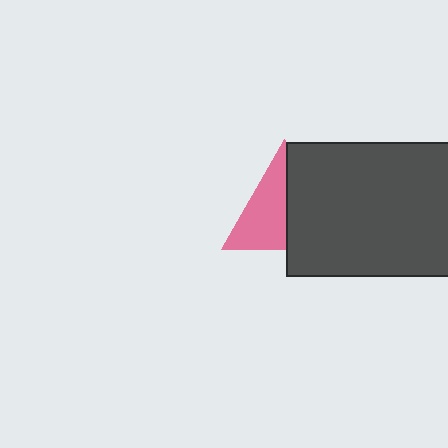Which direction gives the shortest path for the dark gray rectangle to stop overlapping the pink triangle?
Moving right gives the shortest separation.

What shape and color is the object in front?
The object in front is a dark gray rectangle.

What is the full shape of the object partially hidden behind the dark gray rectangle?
The partially hidden object is a pink triangle.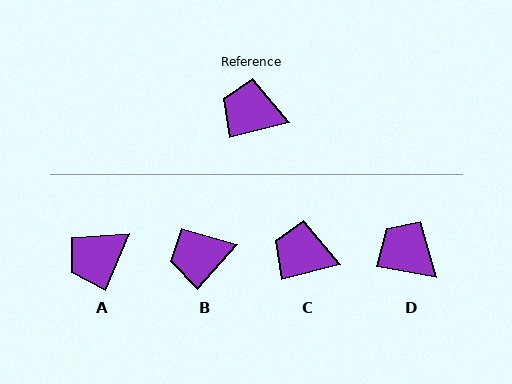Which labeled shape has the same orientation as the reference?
C.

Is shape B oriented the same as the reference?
No, it is off by about 34 degrees.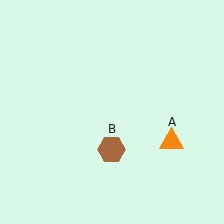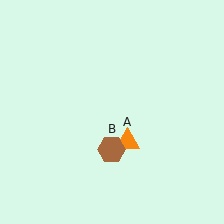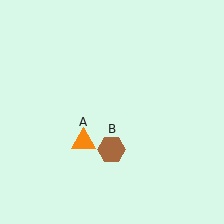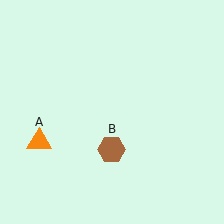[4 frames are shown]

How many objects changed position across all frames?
1 object changed position: orange triangle (object A).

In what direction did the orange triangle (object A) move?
The orange triangle (object A) moved left.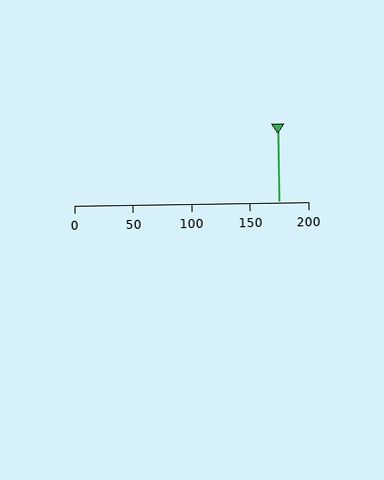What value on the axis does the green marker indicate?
The marker indicates approximately 175.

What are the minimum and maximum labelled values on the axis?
The axis runs from 0 to 200.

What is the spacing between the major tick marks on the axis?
The major ticks are spaced 50 apart.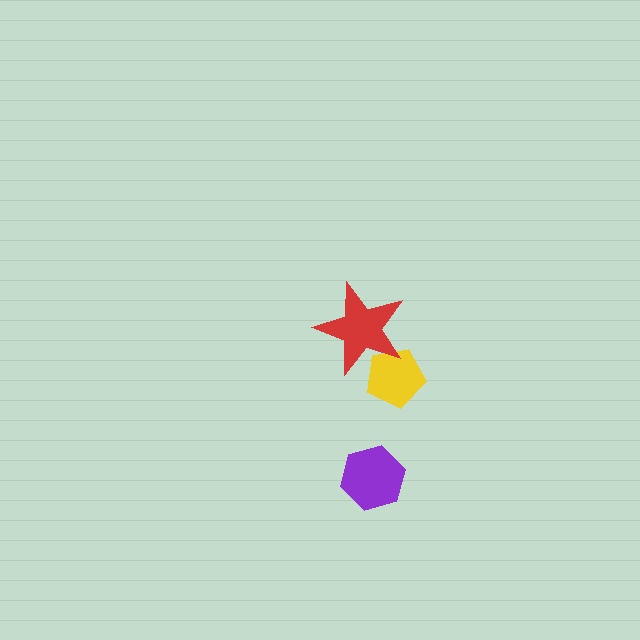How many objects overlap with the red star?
1 object overlaps with the red star.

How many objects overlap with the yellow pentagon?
1 object overlaps with the yellow pentagon.